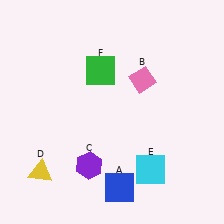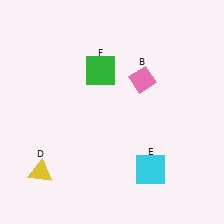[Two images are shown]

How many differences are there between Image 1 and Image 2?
There are 2 differences between the two images.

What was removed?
The purple hexagon (C), the blue square (A) were removed in Image 2.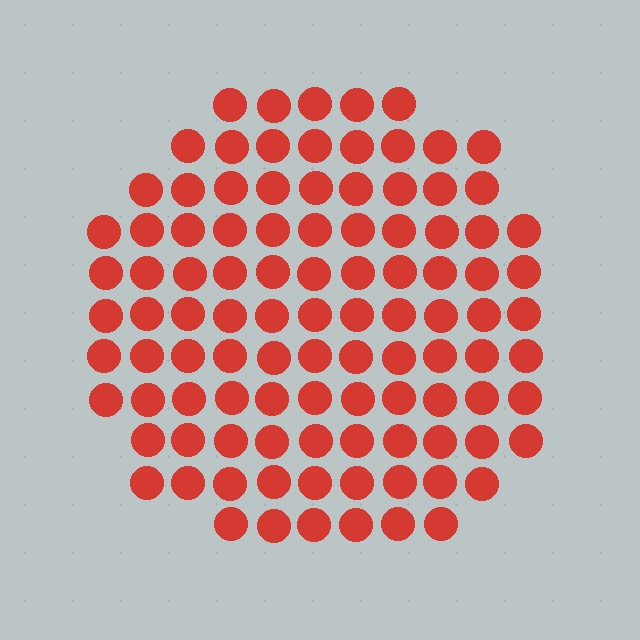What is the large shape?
The large shape is a circle.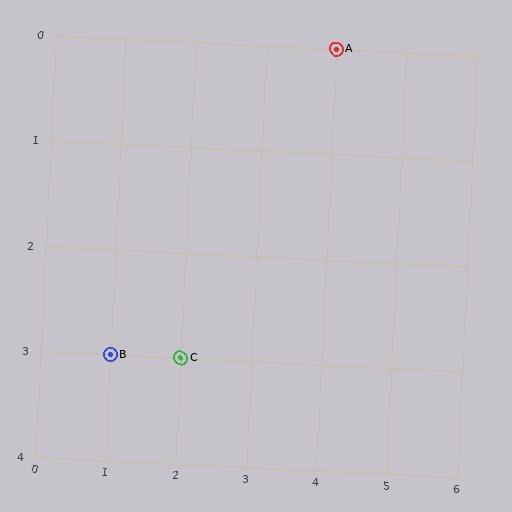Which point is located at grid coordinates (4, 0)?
Point A is at (4, 0).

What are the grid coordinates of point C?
Point C is at grid coordinates (2, 3).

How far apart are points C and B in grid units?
Points C and B are 1 column apart.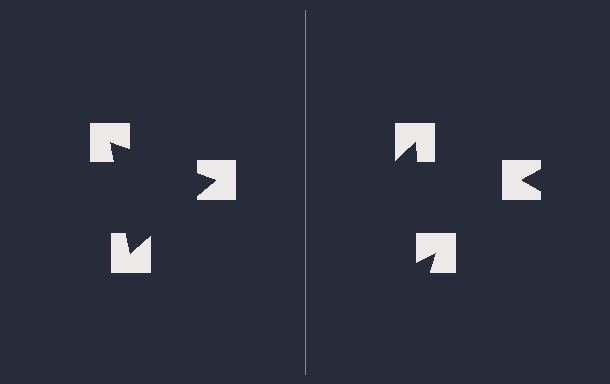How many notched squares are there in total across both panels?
6 — 3 on each side.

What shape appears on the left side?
An illusory triangle.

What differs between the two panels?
The notched squares are positioned identically on both sides; only the wedge orientations differ. On the left they align to a triangle; on the right they are misaligned.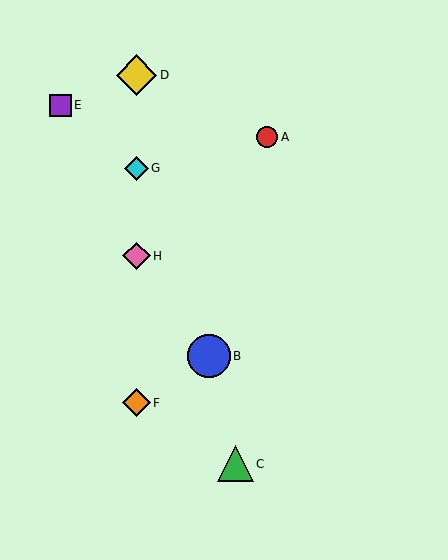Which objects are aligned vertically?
Objects D, F, G, H are aligned vertically.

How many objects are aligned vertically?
4 objects (D, F, G, H) are aligned vertically.